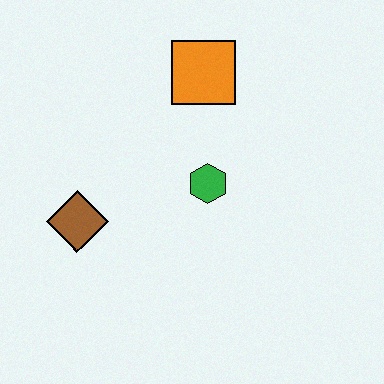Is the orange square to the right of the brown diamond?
Yes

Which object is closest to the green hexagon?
The orange square is closest to the green hexagon.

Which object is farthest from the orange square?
The brown diamond is farthest from the orange square.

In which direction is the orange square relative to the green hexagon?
The orange square is above the green hexagon.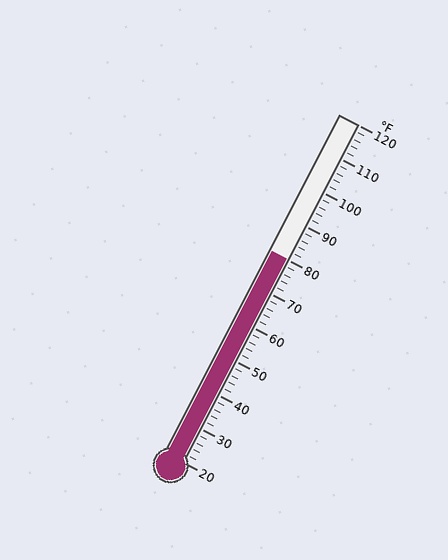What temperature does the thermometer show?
The thermometer shows approximately 80°F.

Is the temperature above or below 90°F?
The temperature is below 90°F.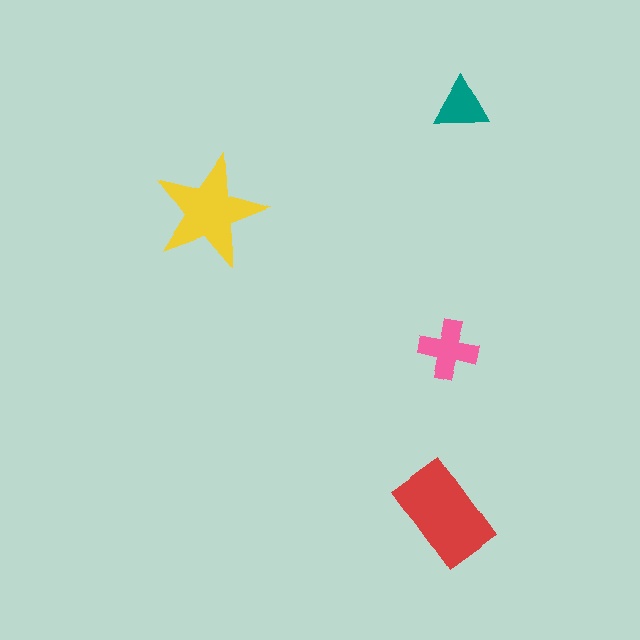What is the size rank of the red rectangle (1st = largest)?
1st.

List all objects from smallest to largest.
The teal triangle, the pink cross, the yellow star, the red rectangle.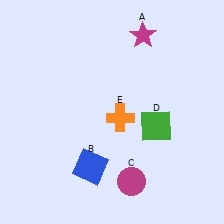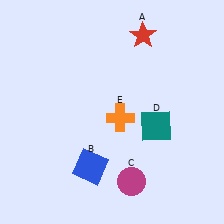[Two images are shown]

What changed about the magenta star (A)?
In Image 1, A is magenta. In Image 2, it changed to red.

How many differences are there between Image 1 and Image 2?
There are 2 differences between the two images.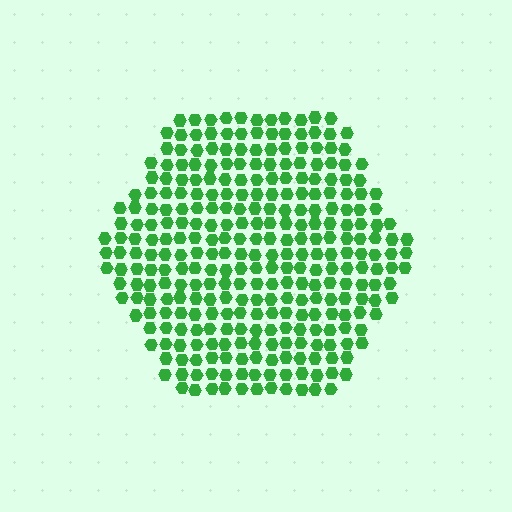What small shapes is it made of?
It is made of small hexagons.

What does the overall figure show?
The overall figure shows a hexagon.